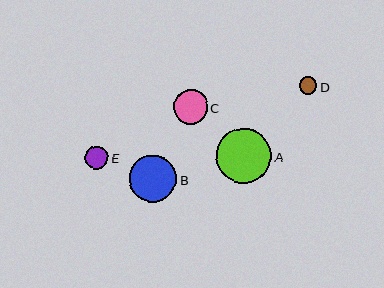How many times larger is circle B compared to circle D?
Circle B is approximately 2.7 times the size of circle D.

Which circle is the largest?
Circle A is the largest with a size of approximately 55 pixels.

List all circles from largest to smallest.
From largest to smallest: A, B, C, E, D.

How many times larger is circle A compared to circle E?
Circle A is approximately 2.4 times the size of circle E.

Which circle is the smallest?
Circle D is the smallest with a size of approximately 17 pixels.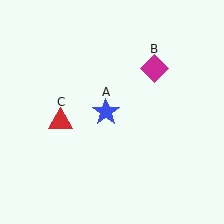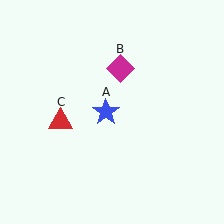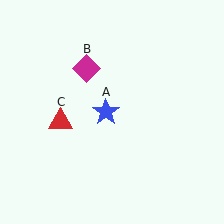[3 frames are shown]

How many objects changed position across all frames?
1 object changed position: magenta diamond (object B).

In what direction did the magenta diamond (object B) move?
The magenta diamond (object B) moved left.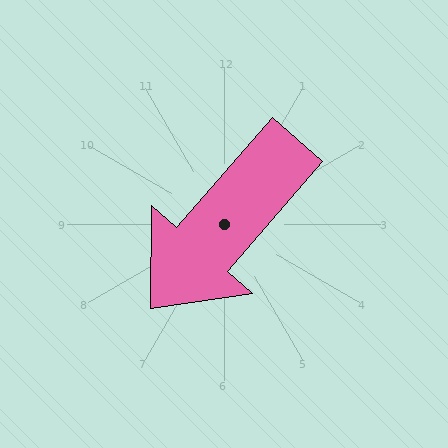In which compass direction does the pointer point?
Southwest.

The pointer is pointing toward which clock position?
Roughly 7 o'clock.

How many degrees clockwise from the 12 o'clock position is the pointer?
Approximately 221 degrees.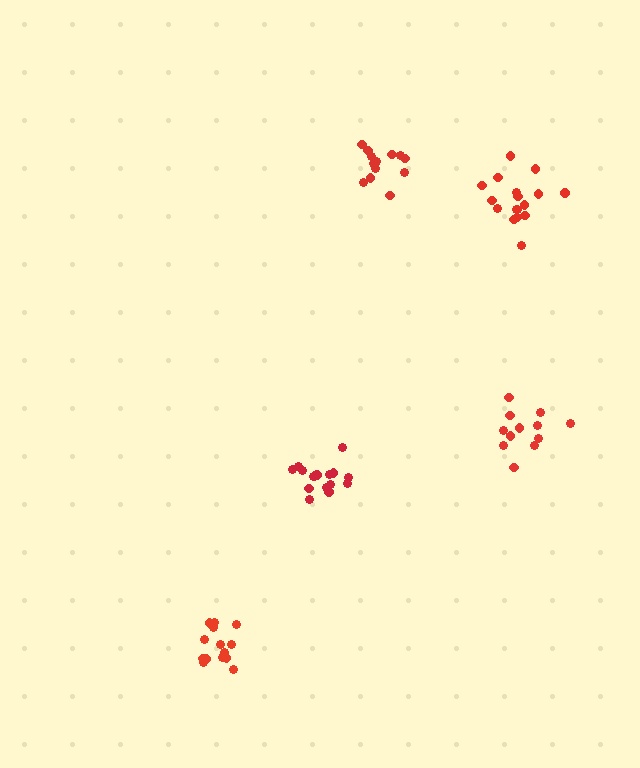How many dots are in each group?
Group 1: 16 dots, Group 2: 13 dots, Group 3: 14 dots, Group 4: 12 dots, Group 5: 17 dots (72 total).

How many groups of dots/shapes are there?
There are 5 groups.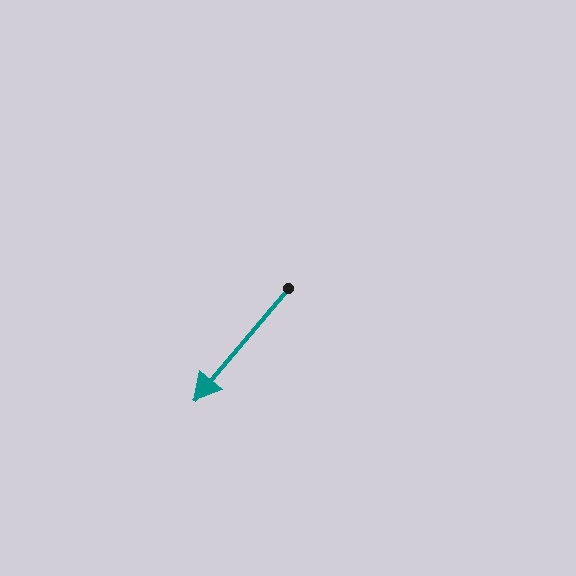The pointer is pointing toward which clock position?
Roughly 7 o'clock.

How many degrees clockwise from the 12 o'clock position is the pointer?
Approximately 220 degrees.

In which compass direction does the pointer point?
Southwest.